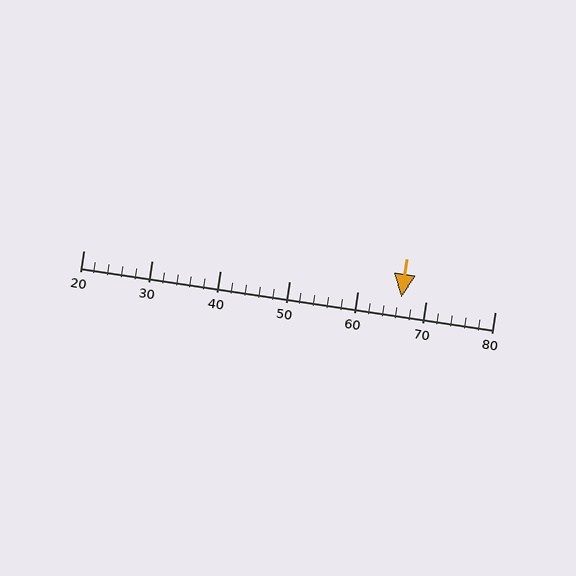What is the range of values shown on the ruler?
The ruler shows values from 20 to 80.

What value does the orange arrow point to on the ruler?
The orange arrow points to approximately 66.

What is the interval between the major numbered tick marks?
The major tick marks are spaced 10 units apart.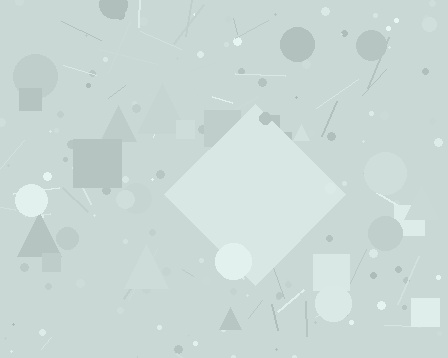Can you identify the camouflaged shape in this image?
The camouflaged shape is a diamond.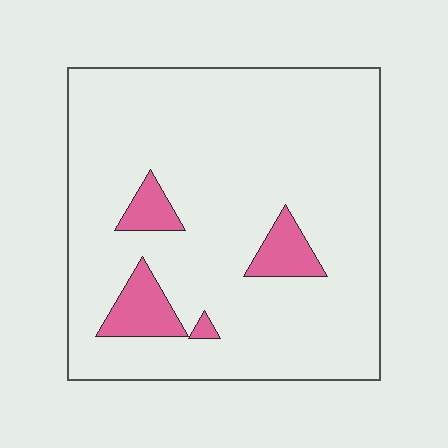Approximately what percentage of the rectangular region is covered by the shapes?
Approximately 10%.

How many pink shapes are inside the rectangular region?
4.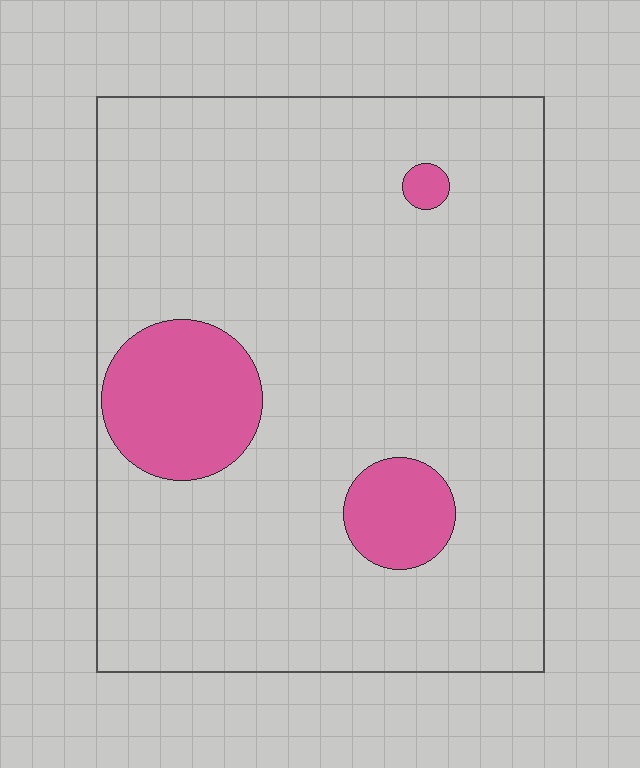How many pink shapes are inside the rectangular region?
3.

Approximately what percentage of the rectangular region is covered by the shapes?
Approximately 10%.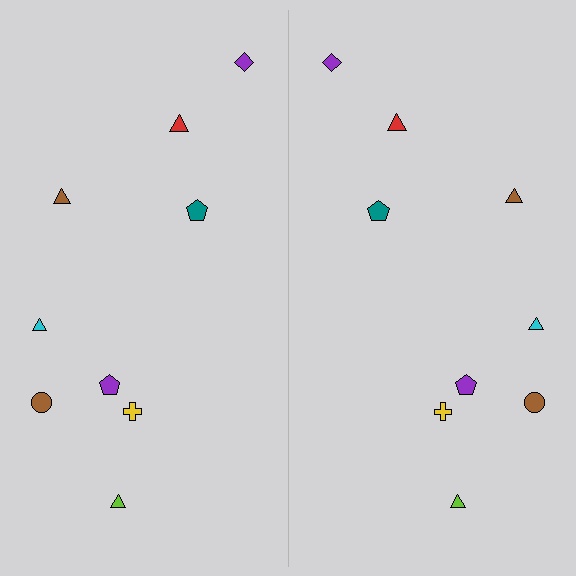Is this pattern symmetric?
Yes, this pattern has bilateral (reflection) symmetry.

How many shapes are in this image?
There are 18 shapes in this image.